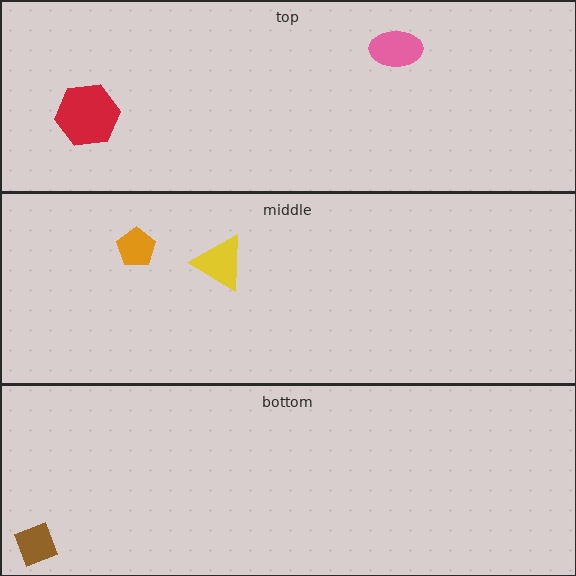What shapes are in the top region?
The red hexagon, the pink ellipse.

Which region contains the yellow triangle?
The middle region.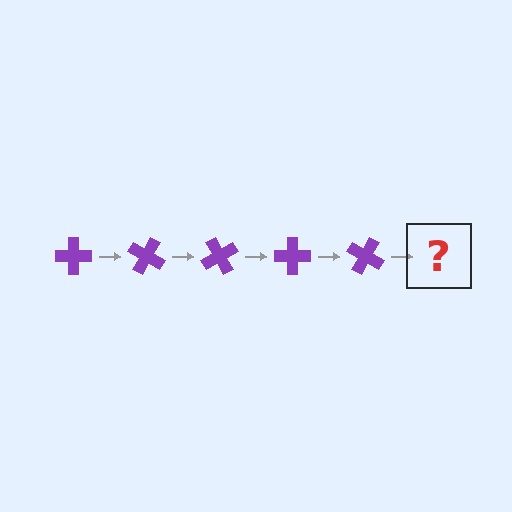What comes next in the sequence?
The next element should be a purple cross rotated 150 degrees.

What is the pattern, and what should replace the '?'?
The pattern is that the cross rotates 30 degrees each step. The '?' should be a purple cross rotated 150 degrees.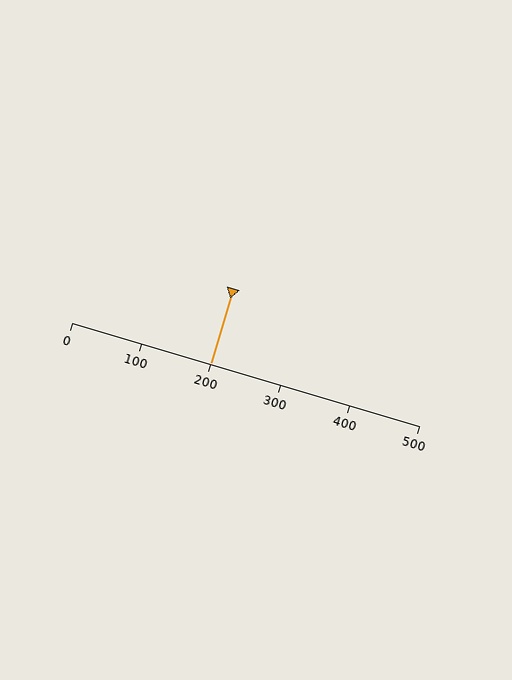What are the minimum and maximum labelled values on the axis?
The axis runs from 0 to 500.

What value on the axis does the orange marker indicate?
The marker indicates approximately 200.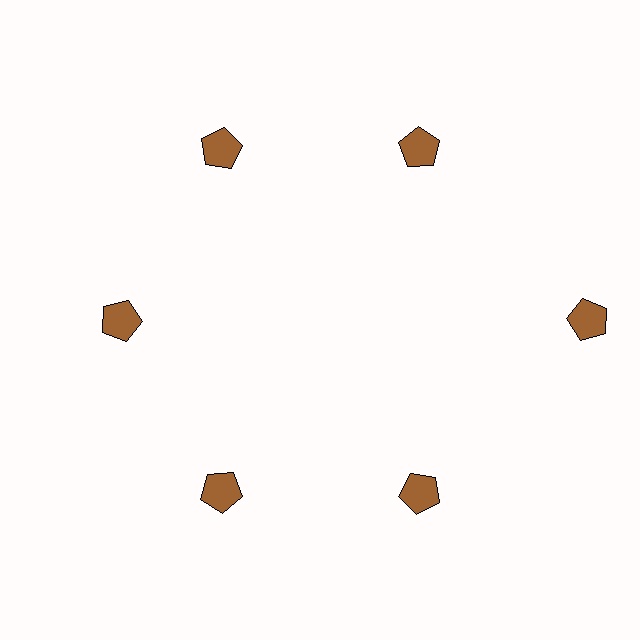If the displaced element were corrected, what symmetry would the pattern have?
It would have 6-fold rotational symmetry — the pattern would map onto itself every 60 degrees.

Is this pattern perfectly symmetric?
No. The 6 brown pentagons are arranged in a ring, but one element near the 3 o'clock position is pushed outward from the center, breaking the 6-fold rotational symmetry.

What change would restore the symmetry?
The symmetry would be restored by moving it inward, back onto the ring so that all 6 pentagons sit at equal angles and equal distance from the center.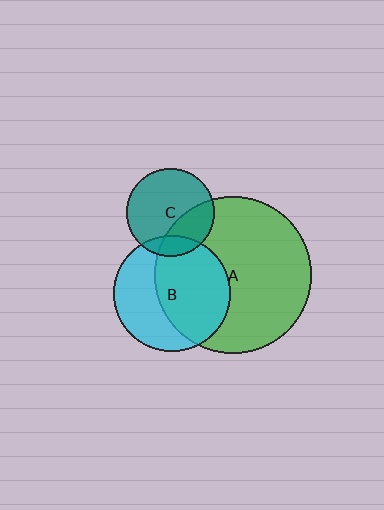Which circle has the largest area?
Circle A (green).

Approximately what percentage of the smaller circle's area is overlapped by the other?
Approximately 15%.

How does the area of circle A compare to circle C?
Approximately 3.1 times.